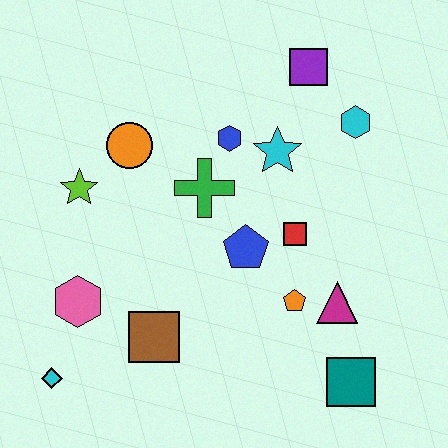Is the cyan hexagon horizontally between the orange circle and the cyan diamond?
No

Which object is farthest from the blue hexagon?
The cyan diamond is farthest from the blue hexagon.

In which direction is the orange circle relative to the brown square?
The orange circle is above the brown square.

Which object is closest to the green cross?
The blue hexagon is closest to the green cross.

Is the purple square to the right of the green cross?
Yes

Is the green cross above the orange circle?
No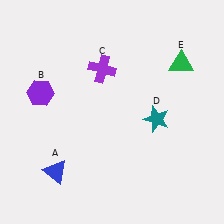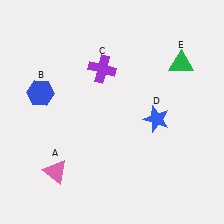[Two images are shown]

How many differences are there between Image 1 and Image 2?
There are 3 differences between the two images.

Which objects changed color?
A changed from blue to pink. B changed from purple to blue. D changed from teal to blue.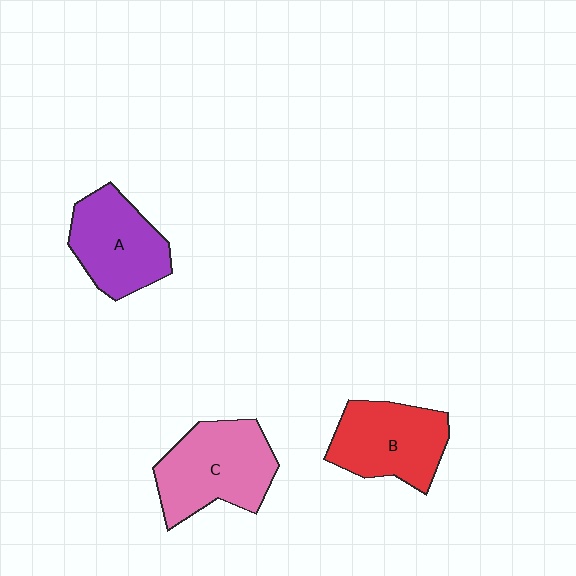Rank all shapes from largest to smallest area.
From largest to smallest: C (pink), B (red), A (purple).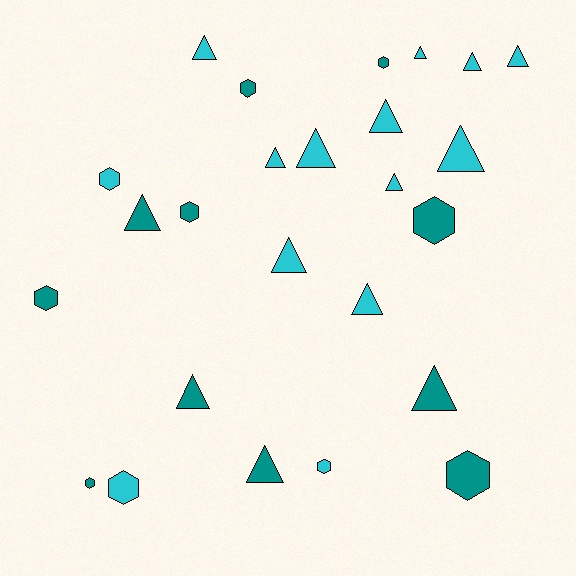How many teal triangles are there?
There are 4 teal triangles.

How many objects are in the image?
There are 25 objects.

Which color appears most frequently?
Cyan, with 14 objects.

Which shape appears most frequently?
Triangle, with 15 objects.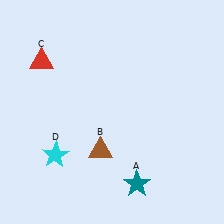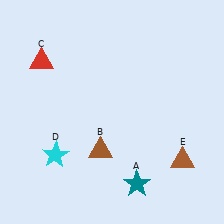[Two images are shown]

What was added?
A brown triangle (E) was added in Image 2.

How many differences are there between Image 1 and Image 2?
There is 1 difference between the two images.